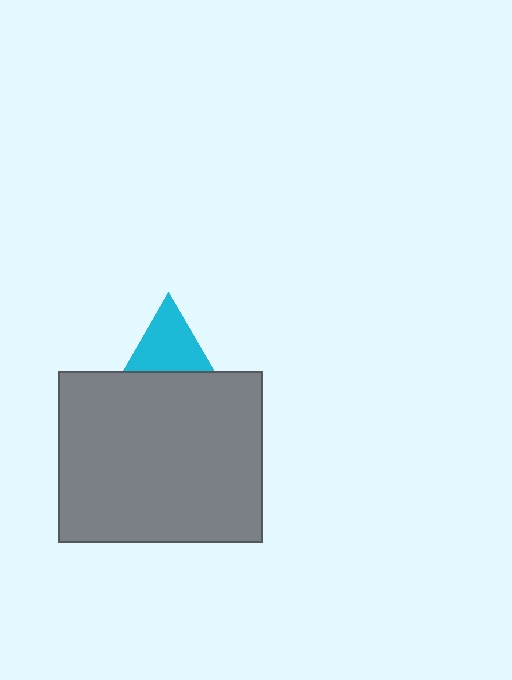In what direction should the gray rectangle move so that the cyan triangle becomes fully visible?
The gray rectangle should move down. That is the shortest direction to clear the overlap and leave the cyan triangle fully visible.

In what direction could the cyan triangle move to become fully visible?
The cyan triangle could move up. That would shift it out from behind the gray rectangle entirely.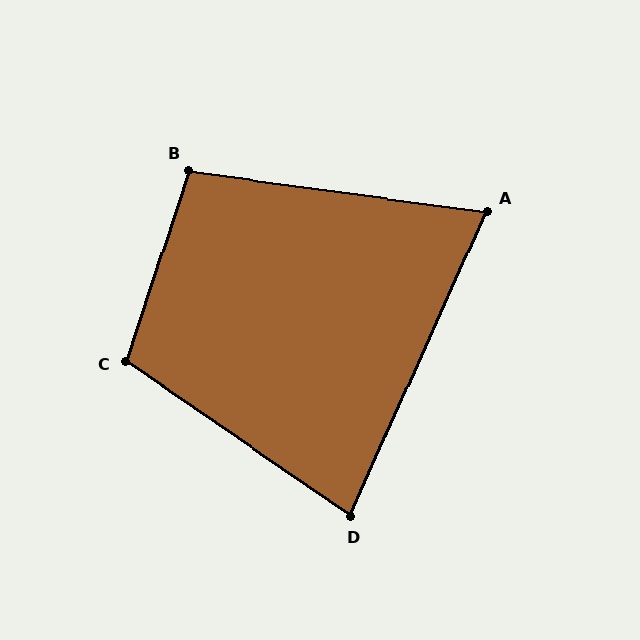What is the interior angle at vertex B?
Approximately 101 degrees (obtuse).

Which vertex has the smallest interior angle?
A, at approximately 74 degrees.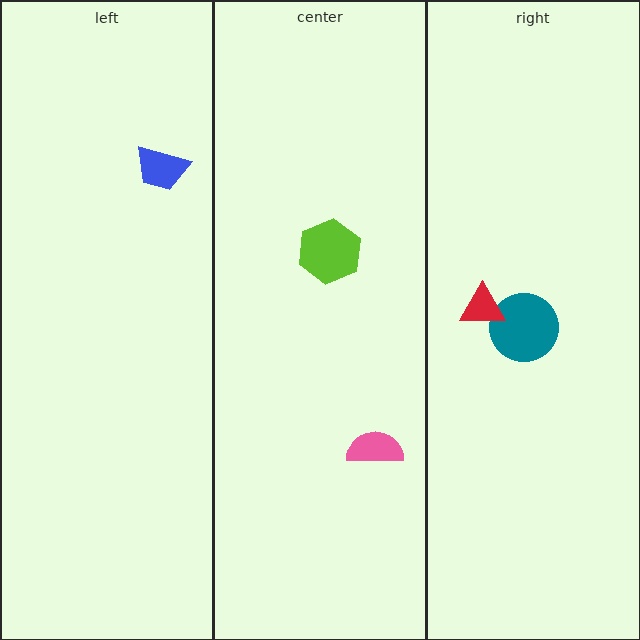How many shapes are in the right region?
2.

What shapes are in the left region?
The blue trapezoid.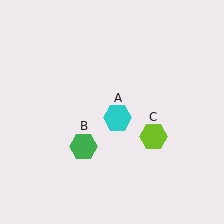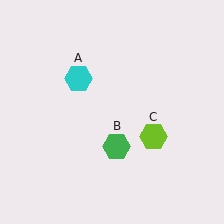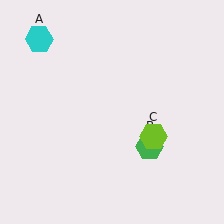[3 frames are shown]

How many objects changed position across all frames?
2 objects changed position: cyan hexagon (object A), green hexagon (object B).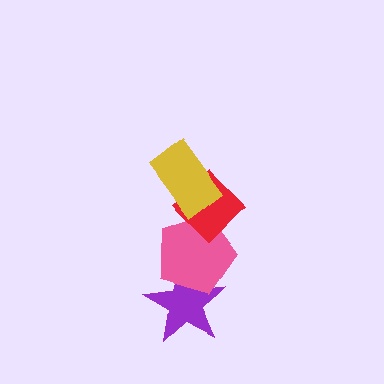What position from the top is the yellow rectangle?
The yellow rectangle is 1st from the top.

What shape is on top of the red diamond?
The yellow rectangle is on top of the red diamond.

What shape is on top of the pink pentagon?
The red diamond is on top of the pink pentagon.